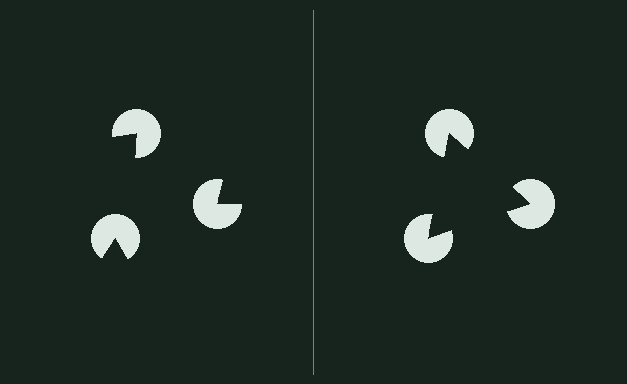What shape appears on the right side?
An illusory triangle.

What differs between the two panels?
The pac-man discs are positioned identically on both sides; only the wedge orientations differ. On the right they align to a triangle; on the left they are misaligned.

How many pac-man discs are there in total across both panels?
6 — 3 on each side.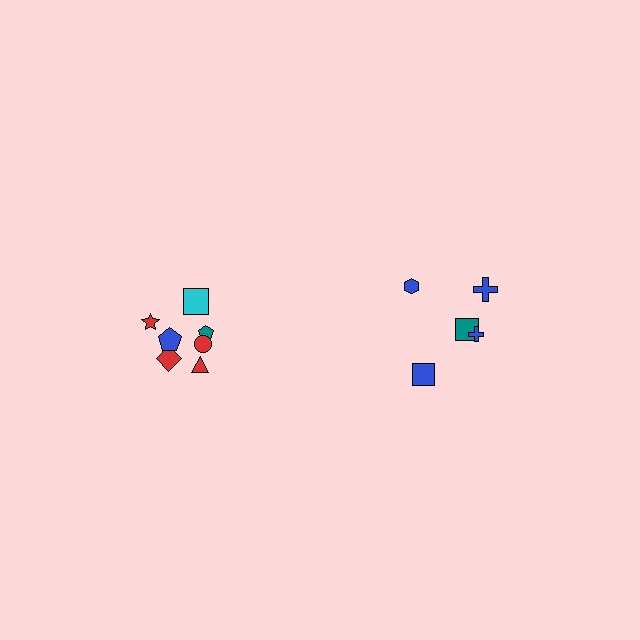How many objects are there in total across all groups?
There are 12 objects.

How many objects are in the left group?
There are 7 objects.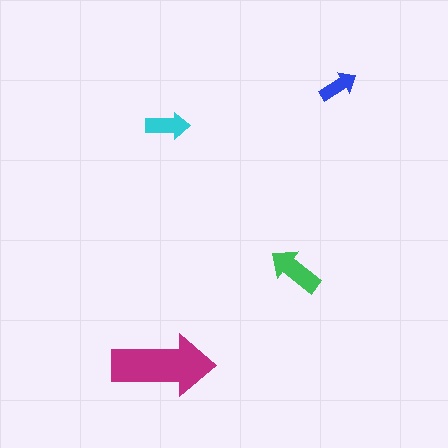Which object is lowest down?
The magenta arrow is bottommost.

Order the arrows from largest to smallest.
the magenta one, the green one, the cyan one, the blue one.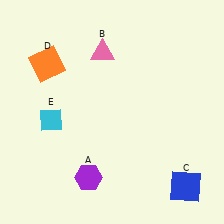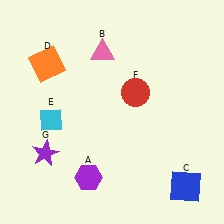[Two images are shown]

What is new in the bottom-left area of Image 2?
A purple star (G) was added in the bottom-left area of Image 2.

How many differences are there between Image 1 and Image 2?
There are 2 differences between the two images.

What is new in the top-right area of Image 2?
A red circle (F) was added in the top-right area of Image 2.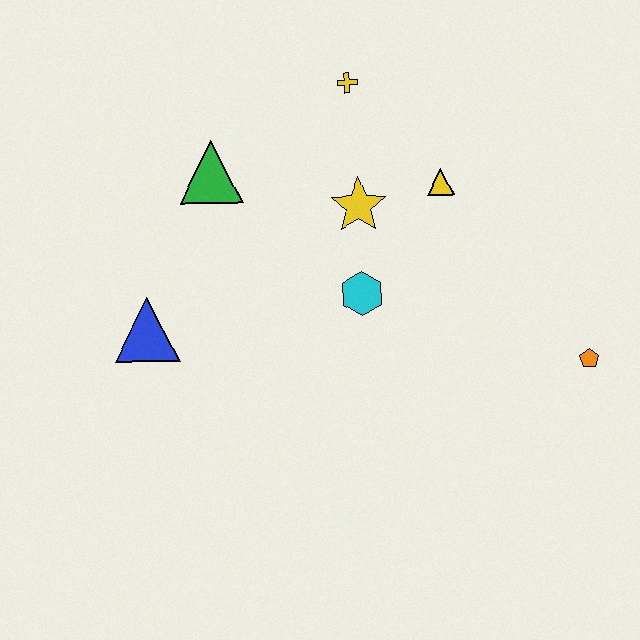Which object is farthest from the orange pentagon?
The blue triangle is farthest from the orange pentagon.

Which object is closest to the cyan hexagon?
The yellow star is closest to the cyan hexagon.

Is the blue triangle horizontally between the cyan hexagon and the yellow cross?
No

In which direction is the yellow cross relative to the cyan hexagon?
The yellow cross is above the cyan hexagon.